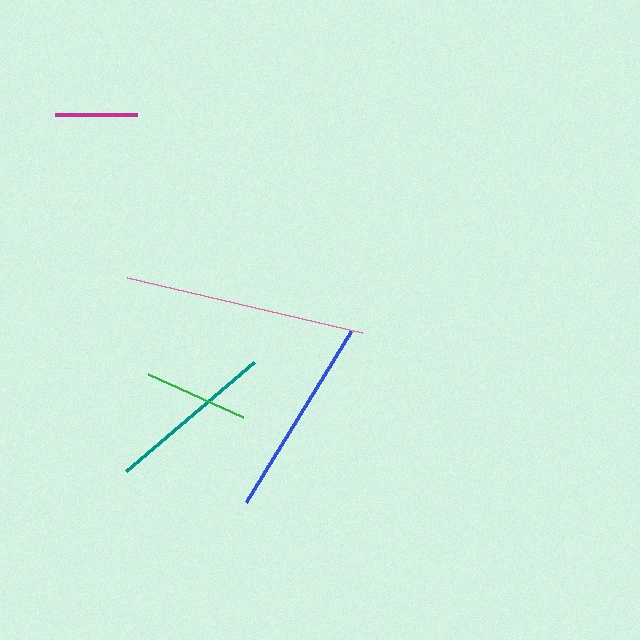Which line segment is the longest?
The pink line is the longest at approximately 241 pixels.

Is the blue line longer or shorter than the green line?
The blue line is longer than the green line.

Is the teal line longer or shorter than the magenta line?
The teal line is longer than the magenta line.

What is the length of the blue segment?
The blue segment is approximately 201 pixels long.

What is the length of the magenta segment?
The magenta segment is approximately 82 pixels long.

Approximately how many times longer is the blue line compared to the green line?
The blue line is approximately 1.9 times the length of the green line.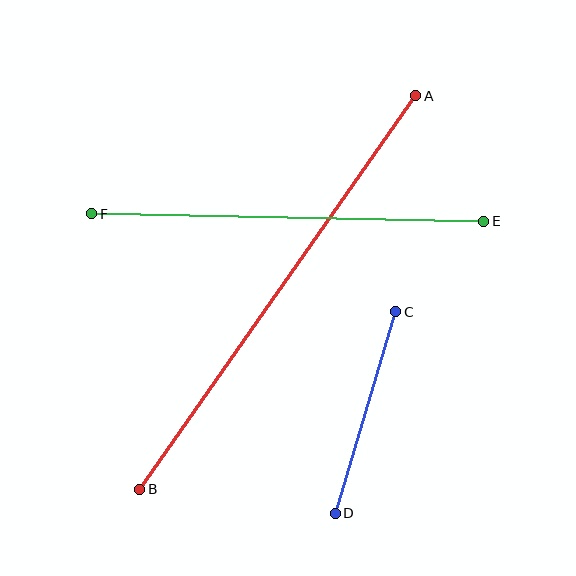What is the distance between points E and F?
The distance is approximately 392 pixels.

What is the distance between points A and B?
The distance is approximately 481 pixels.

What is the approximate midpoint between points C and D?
The midpoint is at approximately (365, 413) pixels.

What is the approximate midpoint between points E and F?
The midpoint is at approximately (288, 218) pixels.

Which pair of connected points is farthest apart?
Points A and B are farthest apart.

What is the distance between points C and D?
The distance is approximately 211 pixels.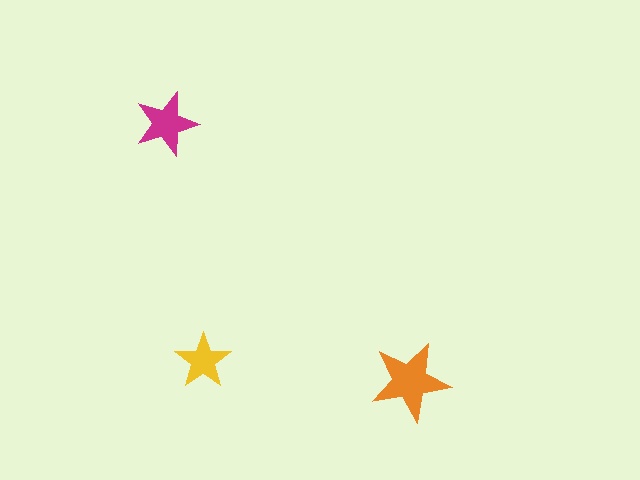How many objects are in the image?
There are 3 objects in the image.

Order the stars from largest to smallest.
the orange one, the magenta one, the yellow one.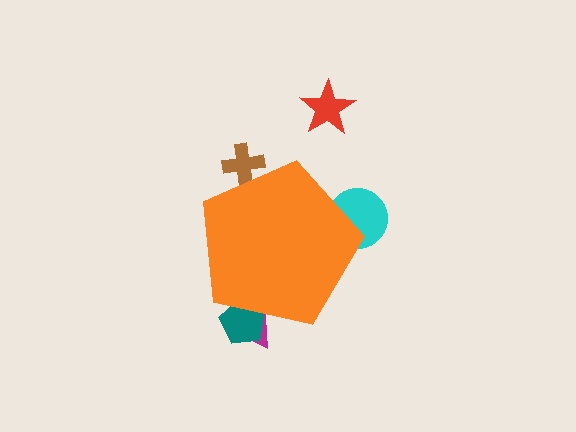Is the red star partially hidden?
No, the red star is fully visible.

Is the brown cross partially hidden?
Yes, the brown cross is partially hidden behind the orange pentagon.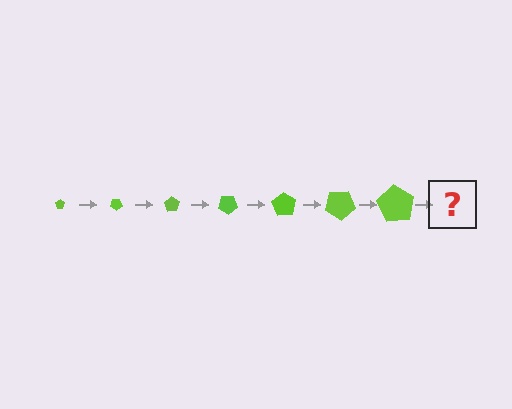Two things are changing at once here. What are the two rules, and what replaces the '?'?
The two rules are that the pentagon grows larger each step and it rotates 35 degrees each step. The '?' should be a pentagon, larger than the previous one and rotated 245 degrees from the start.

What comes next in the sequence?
The next element should be a pentagon, larger than the previous one and rotated 245 degrees from the start.